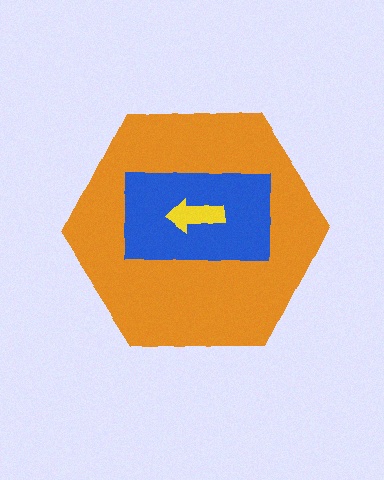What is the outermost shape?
The orange hexagon.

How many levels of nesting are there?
3.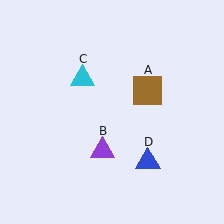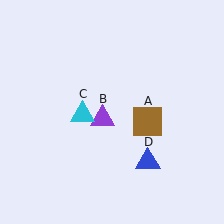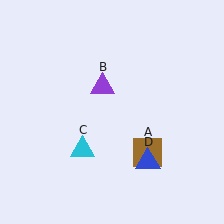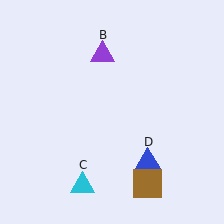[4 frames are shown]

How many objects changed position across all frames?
3 objects changed position: brown square (object A), purple triangle (object B), cyan triangle (object C).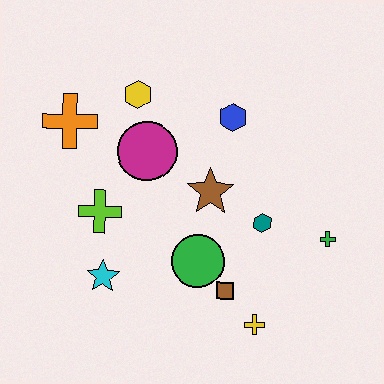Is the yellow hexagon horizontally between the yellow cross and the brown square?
No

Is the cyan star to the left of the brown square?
Yes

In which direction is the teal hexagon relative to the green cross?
The teal hexagon is to the left of the green cross.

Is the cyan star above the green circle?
No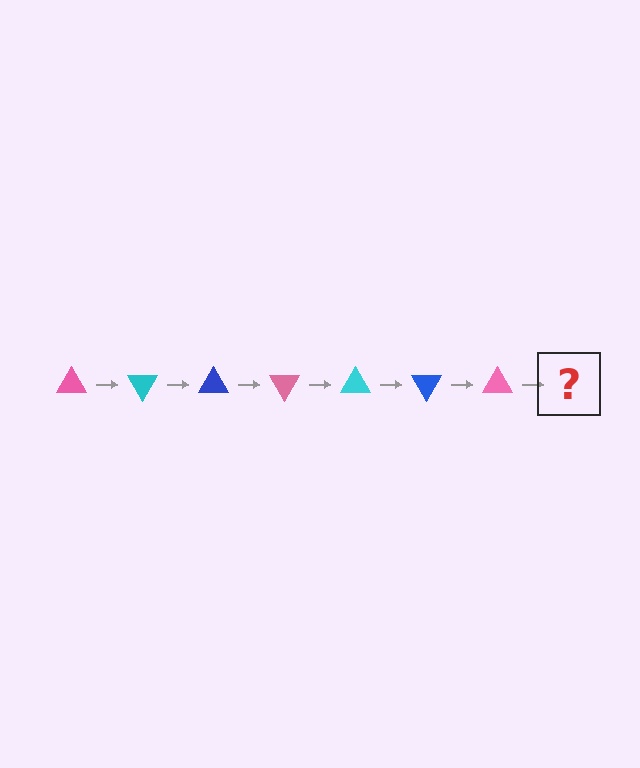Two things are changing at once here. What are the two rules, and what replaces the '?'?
The two rules are that it rotates 60 degrees each step and the color cycles through pink, cyan, and blue. The '?' should be a cyan triangle, rotated 420 degrees from the start.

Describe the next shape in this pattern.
It should be a cyan triangle, rotated 420 degrees from the start.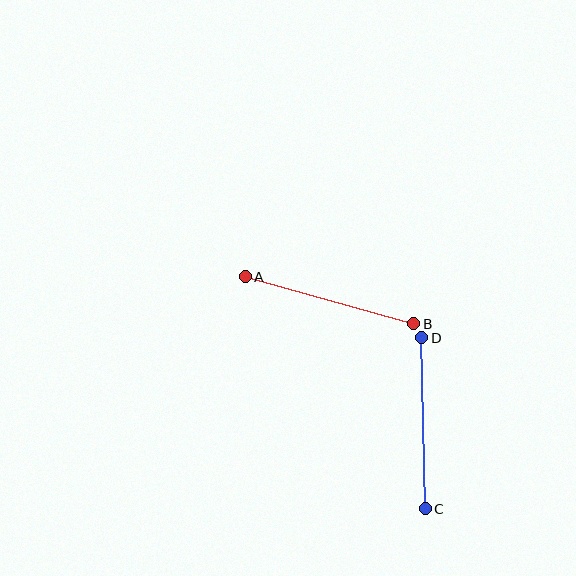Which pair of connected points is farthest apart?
Points A and B are farthest apart.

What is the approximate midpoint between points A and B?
The midpoint is at approximately (329, 300) pixels.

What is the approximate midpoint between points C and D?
The midpoint is at approximately (424, 423) pixels.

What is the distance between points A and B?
The distance is approximately 175 pixels.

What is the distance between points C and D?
The distance is approximately 171 pixels.